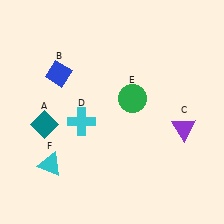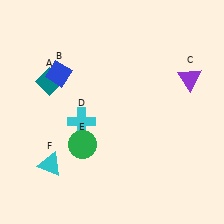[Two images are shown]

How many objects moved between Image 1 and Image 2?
3 objects moved between the two images.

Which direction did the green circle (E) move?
The green circle (E) moved left.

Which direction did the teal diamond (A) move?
The teal diamond (A) moved up.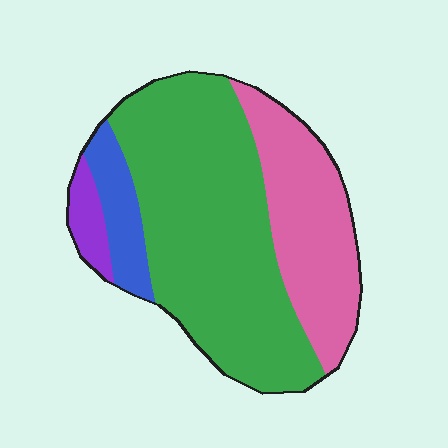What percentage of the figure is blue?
Blue takes up about one tenth (1/10) of the figure.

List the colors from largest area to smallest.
From largest to smallest: green, pink, blue, purple.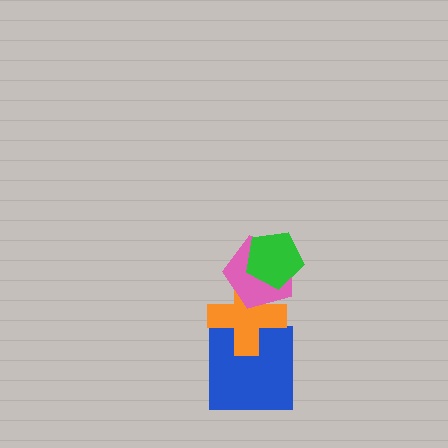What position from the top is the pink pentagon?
The pink pentagon is 2nd from the top.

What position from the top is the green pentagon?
The green pentagon is 1st from the top.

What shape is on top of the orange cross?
The pink pentagon is on top of the orange cross.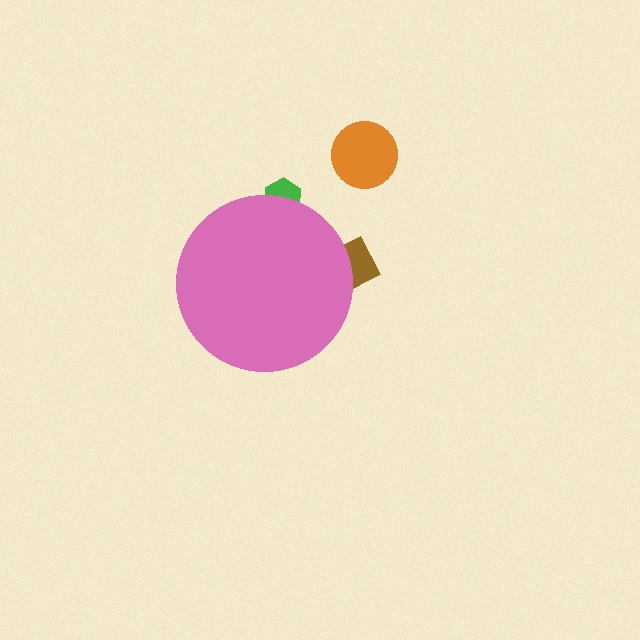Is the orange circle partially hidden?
No, the orange circle is fully visible.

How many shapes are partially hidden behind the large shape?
2 shapes are partially hidden.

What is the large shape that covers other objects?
A pink circle.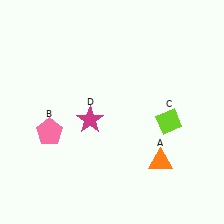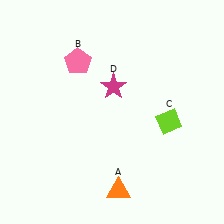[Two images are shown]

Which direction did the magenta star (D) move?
The magenta star (D) moved up.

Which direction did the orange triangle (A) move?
The orange triangle (A) moved left.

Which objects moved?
The objects that moved are: the orange triangle (A), the pink pentagon (B), the magenta star (D).